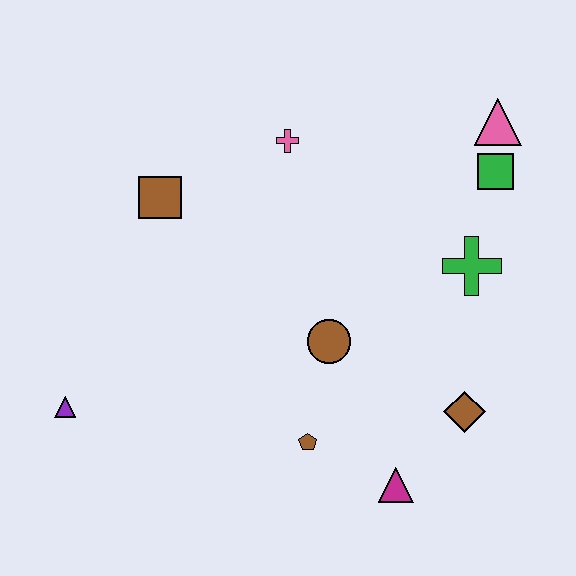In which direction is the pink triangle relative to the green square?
The pink triangle is above the green square.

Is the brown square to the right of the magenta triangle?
No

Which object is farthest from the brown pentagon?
The pink triangle is farthest from the brown pentagon.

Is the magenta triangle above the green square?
No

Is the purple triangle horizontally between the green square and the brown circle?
No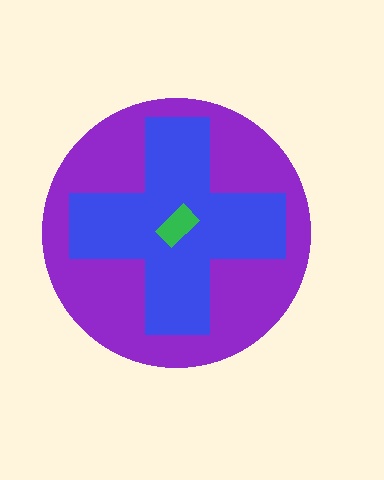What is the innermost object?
The green rectangle.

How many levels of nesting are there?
3.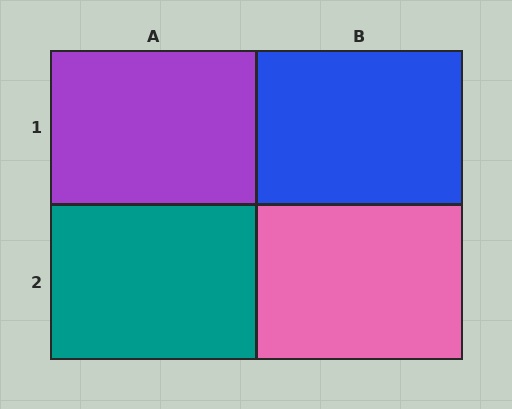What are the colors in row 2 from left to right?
Teal, pink.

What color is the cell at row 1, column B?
Blue.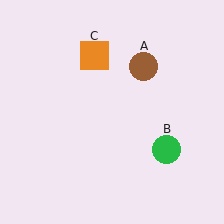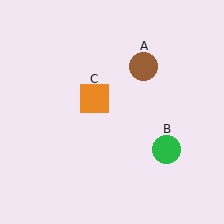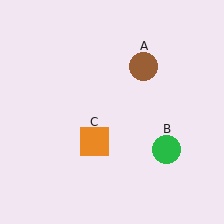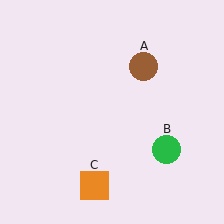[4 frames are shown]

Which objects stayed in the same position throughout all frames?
Brown circle (object A) and green circle (object B) remained stationary.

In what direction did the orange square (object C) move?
The orange square (object C) moved down.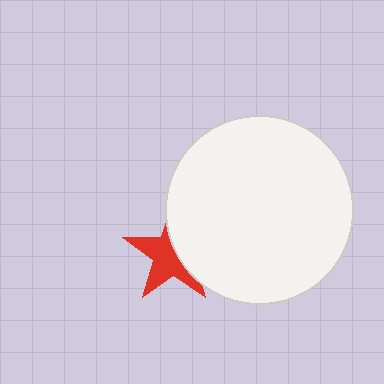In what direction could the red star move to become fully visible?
The red star could move left. That would shift it out from behind the white circle entirely.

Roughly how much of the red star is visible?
About half of it is visible (roughly 56%).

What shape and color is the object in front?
The object in front is a white circle.